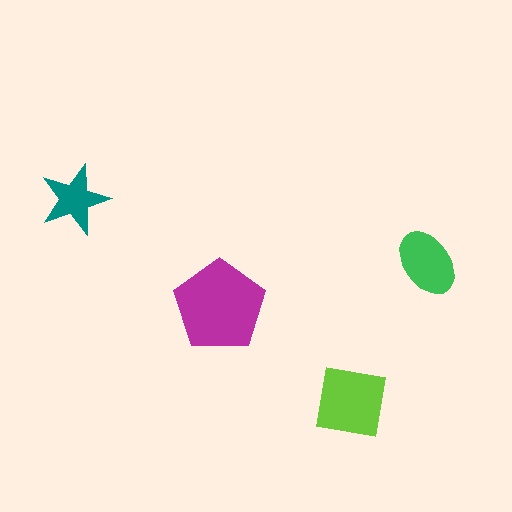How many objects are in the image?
There are 4 objects in the image.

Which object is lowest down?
The lime square is bottommost.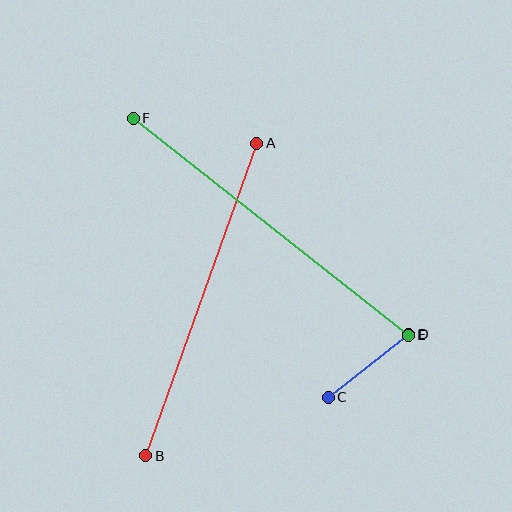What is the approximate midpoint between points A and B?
The midpoint is at approximately (201, 299) pixels.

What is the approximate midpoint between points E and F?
The midpoint is at approximately (271, 227) pixels.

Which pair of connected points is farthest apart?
Points E and F are farthest apart.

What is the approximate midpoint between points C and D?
The midpoint is at approximately (369, 366) pixels.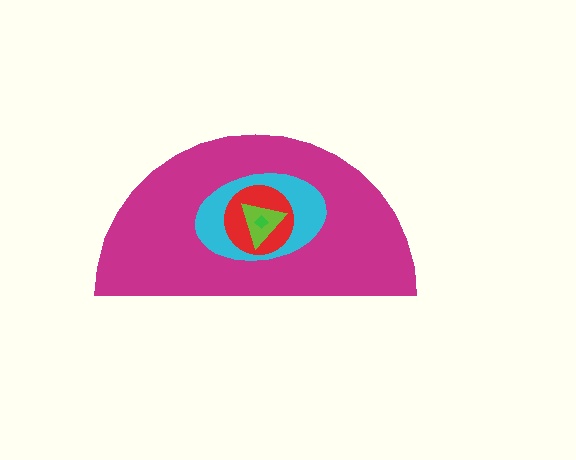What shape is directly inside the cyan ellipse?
The red circle.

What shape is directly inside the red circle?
The lime triangle.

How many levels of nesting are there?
5.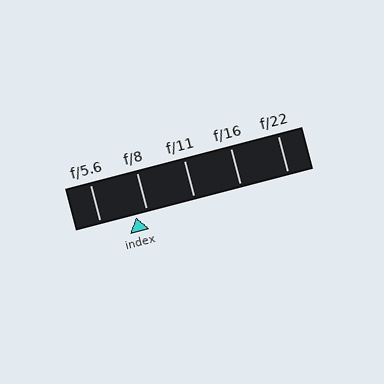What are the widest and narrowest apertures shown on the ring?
The widest aperture shown is f/5.6 and the narrowest is f/22.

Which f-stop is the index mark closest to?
The index mark is closest to f/8.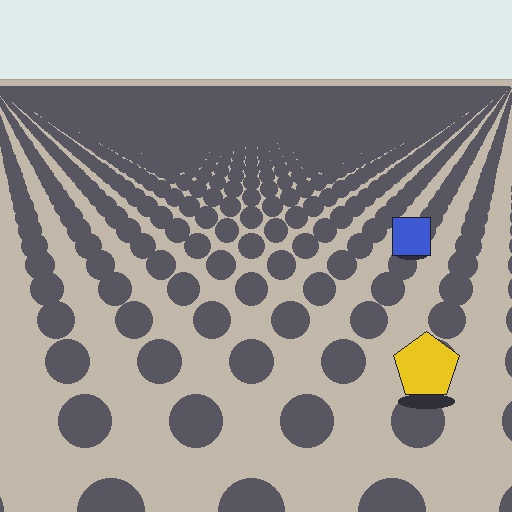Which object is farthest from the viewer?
The blue square is farthest from the viewer. It appears smaller and the ground texture around it is denser.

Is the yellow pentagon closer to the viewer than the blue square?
Yes. The yellow pentagon is closer — you can tell from the texture gradient: the ground texture is coarser near it.